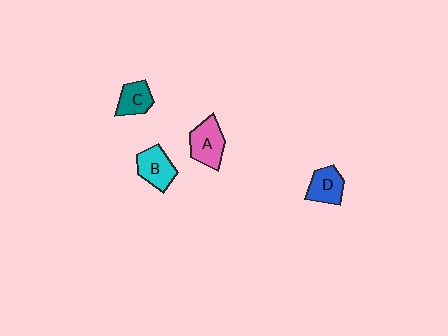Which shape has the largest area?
Shape A (pink).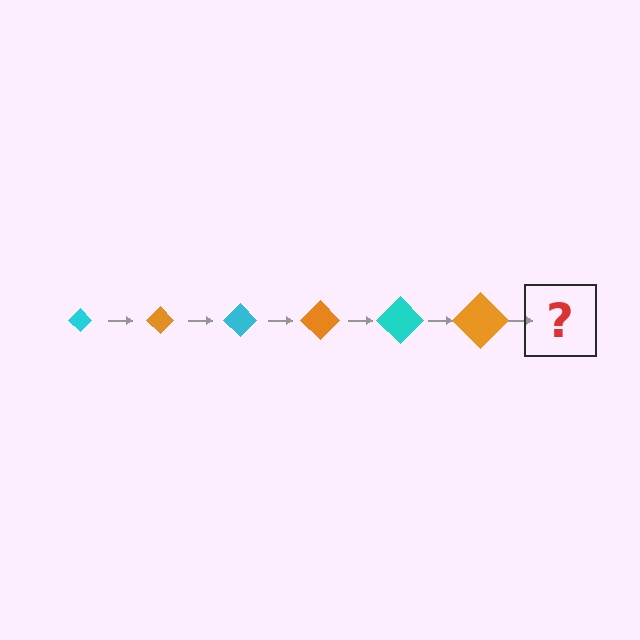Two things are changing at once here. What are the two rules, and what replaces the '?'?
The two rules are that the diamond grows larger each step and the color cycles through cyan and orange. The '?' should be a cyan diamond, larger than the previous one.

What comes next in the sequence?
The next element should be a cyan diamond, larger than the previous one.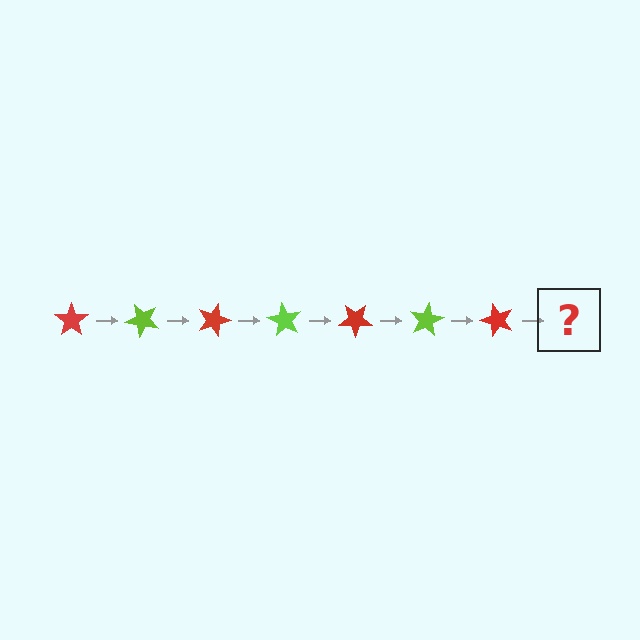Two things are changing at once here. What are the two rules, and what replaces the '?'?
The two rules are that it rotates 45 degrees each step and the color cycles through red and lime. The '?' should be a lime star, rotated 315 degrees from the start.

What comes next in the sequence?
The next element should be a lime star, rotated 315 degrees from the start.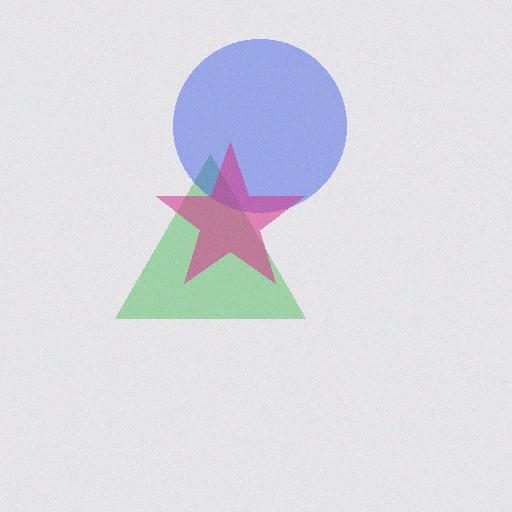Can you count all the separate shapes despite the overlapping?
Yes, there are 3 separate shapes.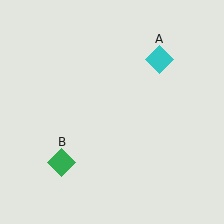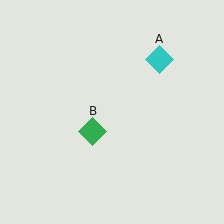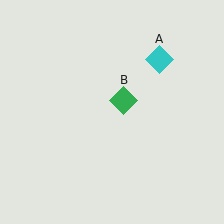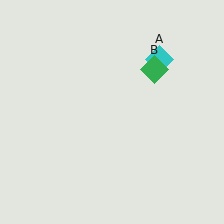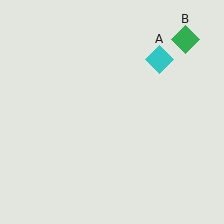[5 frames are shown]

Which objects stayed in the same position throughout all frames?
Cyan diamond (object A) remained stationary.